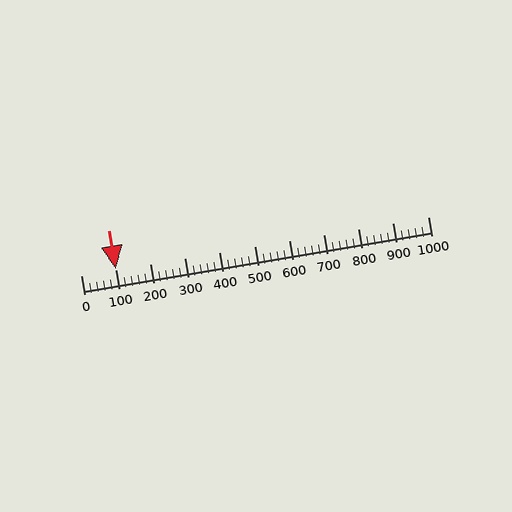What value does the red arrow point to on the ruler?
The red arrow points to approximately 100.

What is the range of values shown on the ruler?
The ruler shows values from 0 to 1000.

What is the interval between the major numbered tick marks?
The major tick marks are spaced 100 units apart.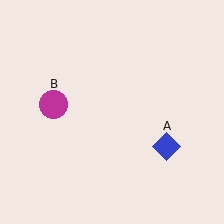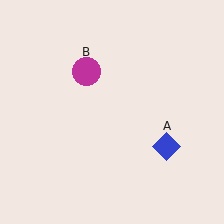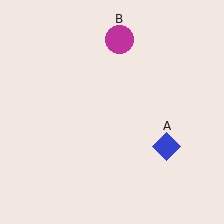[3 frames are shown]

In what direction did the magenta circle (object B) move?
The magenta circle (object B) moved up and to the right.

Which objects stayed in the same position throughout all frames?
Blue diamond (object A) remained stationary.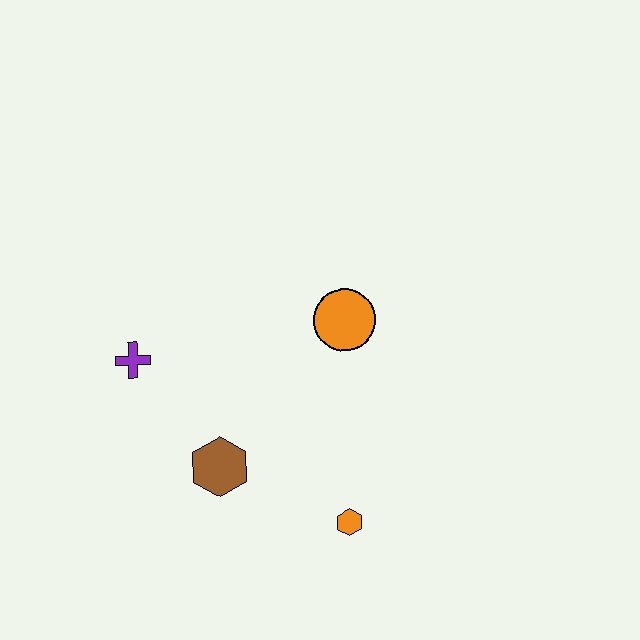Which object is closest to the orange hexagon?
The brown hexagon is closest to the orange hexagon.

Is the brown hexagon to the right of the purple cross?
Yes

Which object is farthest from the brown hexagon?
The orange circle is farthest from the brown hexagon.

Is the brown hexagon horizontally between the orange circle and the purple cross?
Yes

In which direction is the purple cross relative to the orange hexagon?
The purple cross is to the left of the orange hexagon.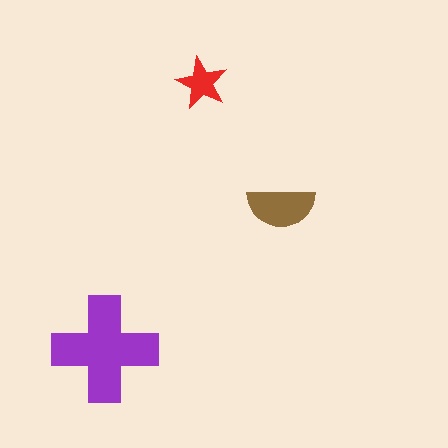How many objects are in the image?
There are 3 objects in the image.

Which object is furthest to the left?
The purple cross is leftmost.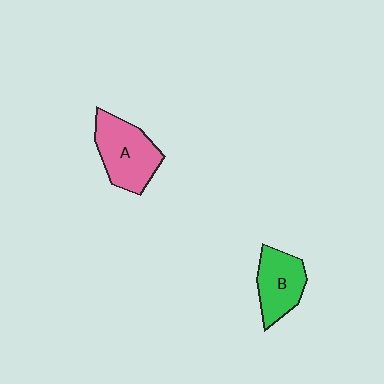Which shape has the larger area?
Shape A (pink).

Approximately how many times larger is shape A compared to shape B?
Approximately 1.3 times.